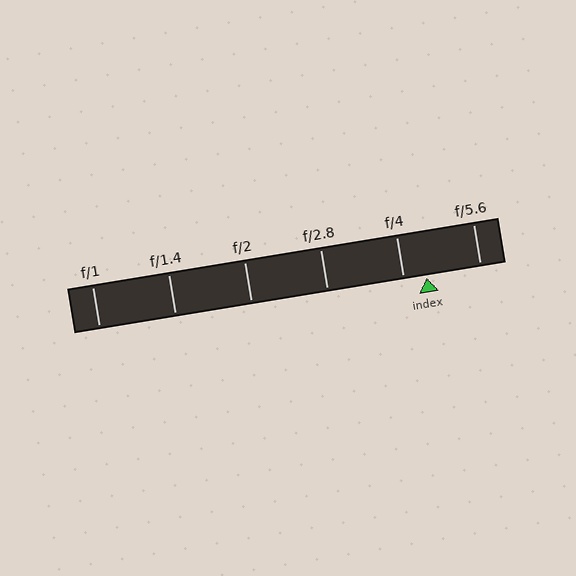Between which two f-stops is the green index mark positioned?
The index mark is between f/4 and f/5.6.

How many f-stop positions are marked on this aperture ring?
There are 6 f-stop positions marked.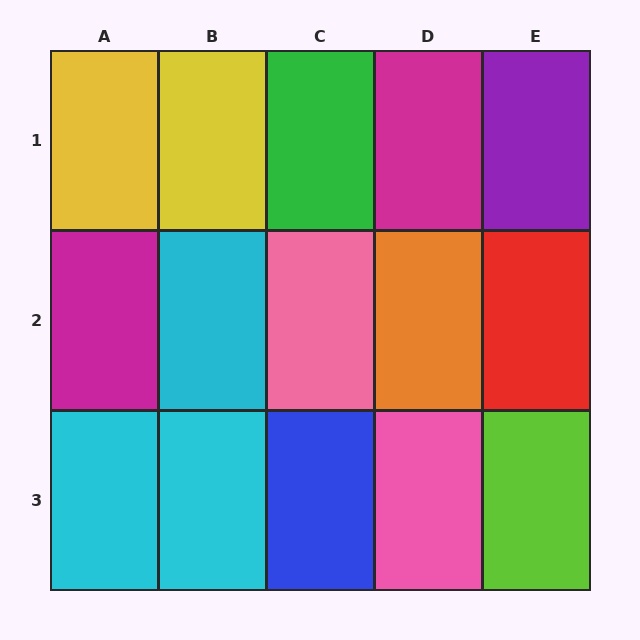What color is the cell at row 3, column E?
Lime.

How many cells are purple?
1 cell is purple.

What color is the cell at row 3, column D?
Pink.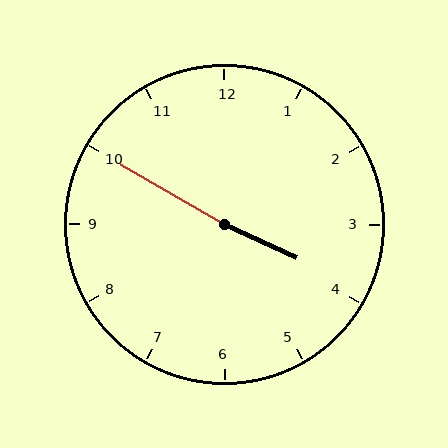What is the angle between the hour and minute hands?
Approximately 175 degrees.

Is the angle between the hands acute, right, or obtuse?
It is obtuse.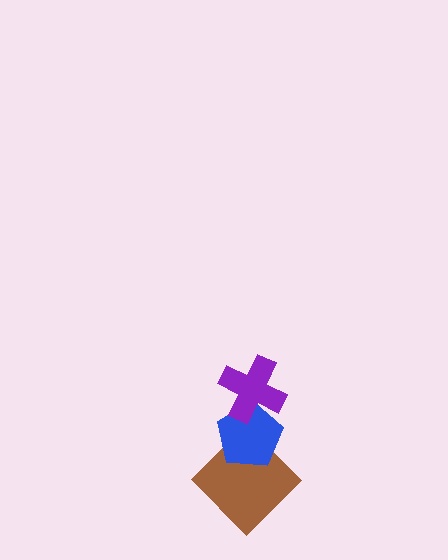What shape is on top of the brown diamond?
The blue pentagon is on top of the brown diamond.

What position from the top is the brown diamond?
The brown diamond is 3rd from the top.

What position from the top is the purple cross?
The purple cross is 1st from the top.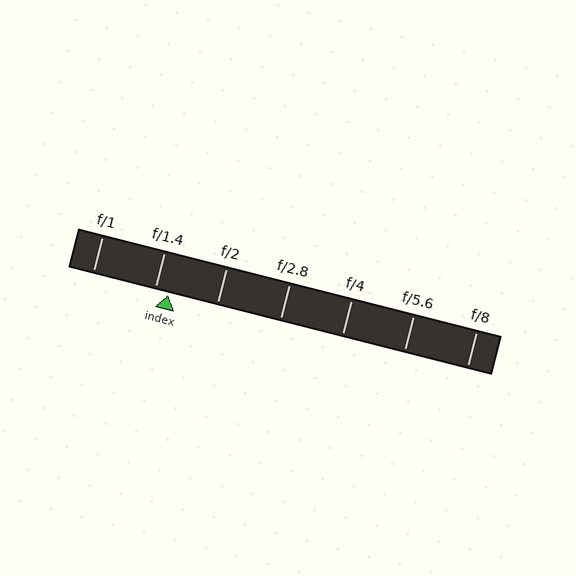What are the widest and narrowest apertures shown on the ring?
The widest aperture shown is f/1 and the narrowest is f/8.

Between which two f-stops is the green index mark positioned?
The index mark is between f/1.4 and f/2.